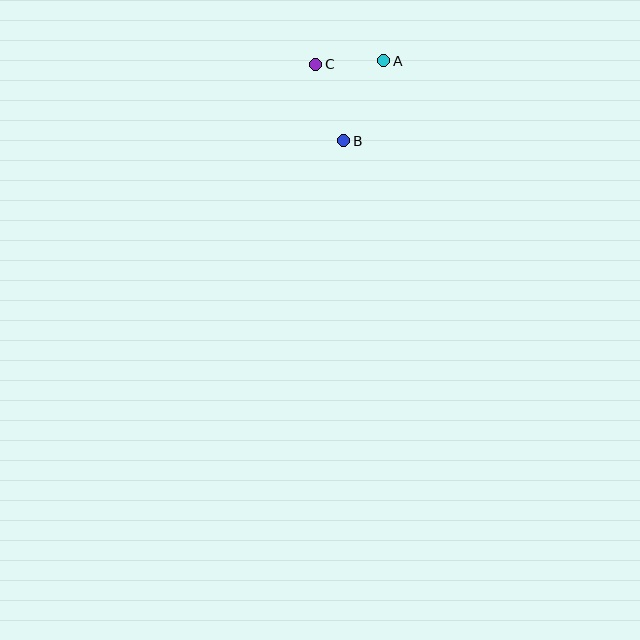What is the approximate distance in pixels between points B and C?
The distance between B and C is approximately 81 pixels.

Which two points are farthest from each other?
Points A and B are farthest from each other.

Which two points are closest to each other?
Points A and C are closest to each other.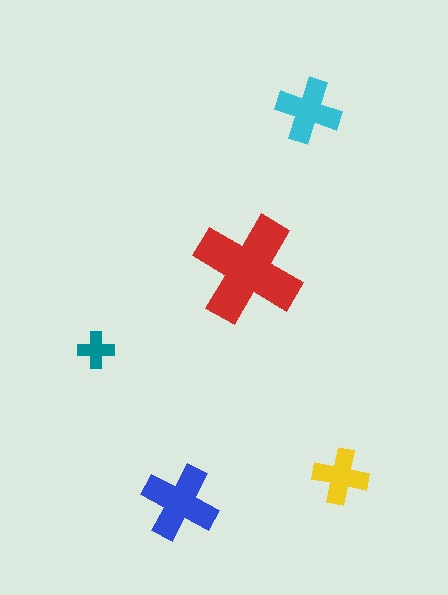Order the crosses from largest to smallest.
the red one, the blue one, the cyan one, the yellow one, the teal one.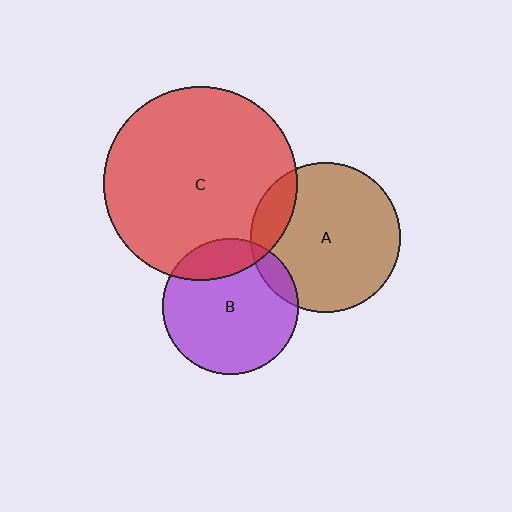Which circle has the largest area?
Circle C (red).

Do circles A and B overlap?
Yes.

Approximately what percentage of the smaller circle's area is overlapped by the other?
Approximately 10%.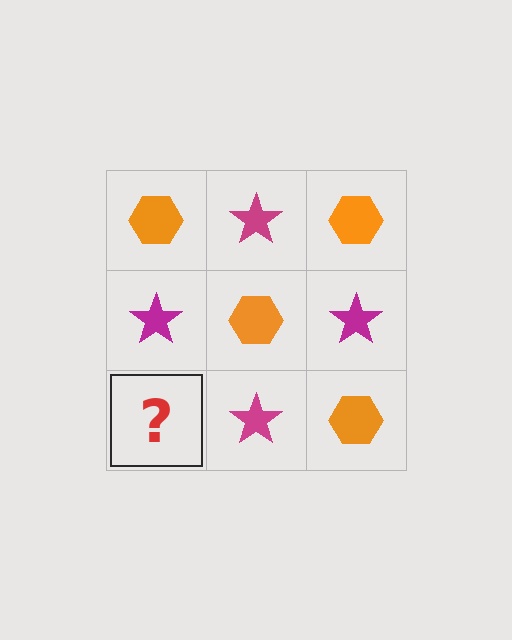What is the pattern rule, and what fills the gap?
The rule is that it alternates orange hexagon and magenta star in a checkerboard pattern. The gap should be filled with an orange hexagon.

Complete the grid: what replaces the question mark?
The question mark should be replaced with an orange hexagon.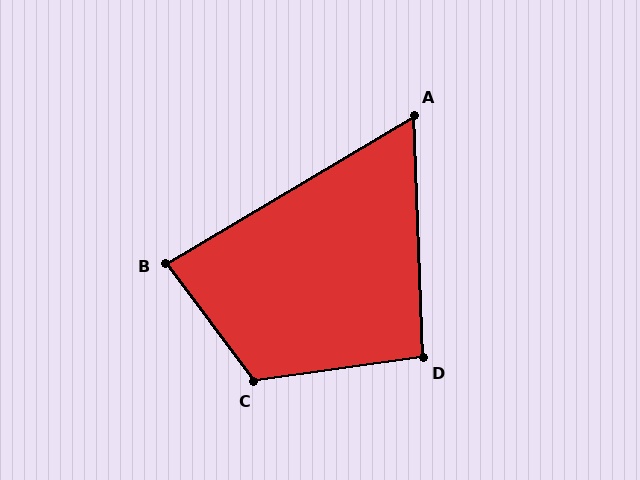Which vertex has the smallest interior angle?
A, at approximately 61 degrees.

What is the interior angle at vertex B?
Approximately 84 degrees (acute).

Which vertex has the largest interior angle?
C, at approximately 119 degrees.